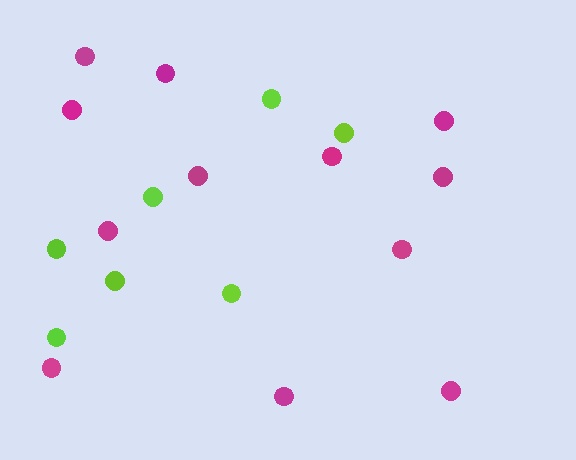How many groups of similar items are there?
There are 2 groups: one group of magenta circles (12) and one group of lime circles (7).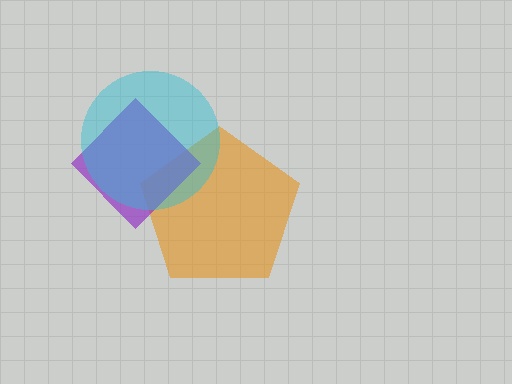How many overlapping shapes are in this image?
There are 3 overlapping shapes in the image.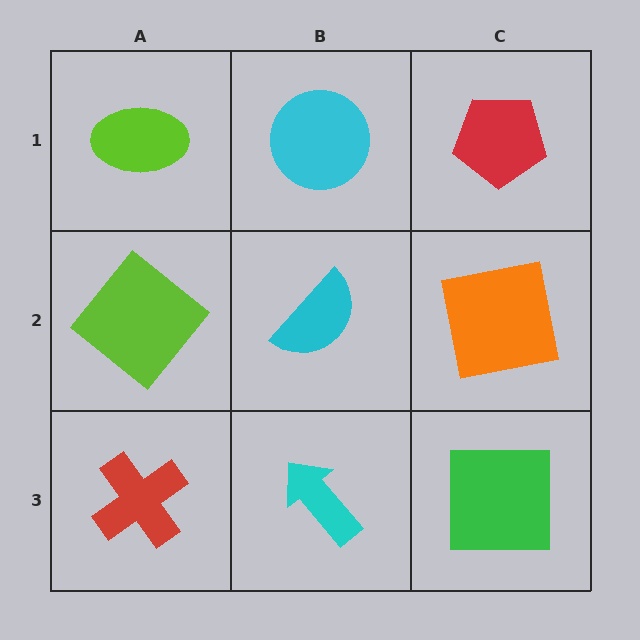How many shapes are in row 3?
3 shapes.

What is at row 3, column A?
A red cross.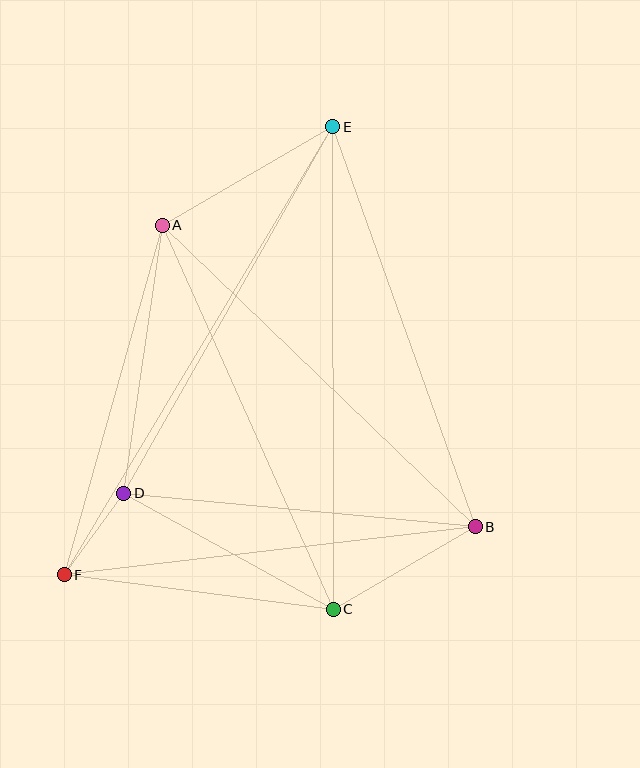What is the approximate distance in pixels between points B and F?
The distance between B and F is approximately 414 pixels.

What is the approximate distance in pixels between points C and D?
The distance between C and D is approximately 239 pixels.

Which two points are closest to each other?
Points D and F are closest to each other.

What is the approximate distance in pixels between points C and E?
The distance between C and E is approximately 482 pixels.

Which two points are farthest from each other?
Points E and F are farthest from each other.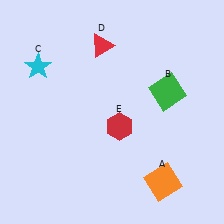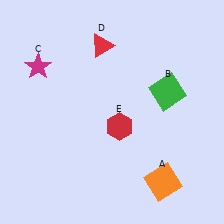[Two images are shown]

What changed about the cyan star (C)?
In Image 1, C is cyan. In Image 2, it changed to magenta.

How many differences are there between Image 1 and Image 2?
There is 1 difference between the two images.